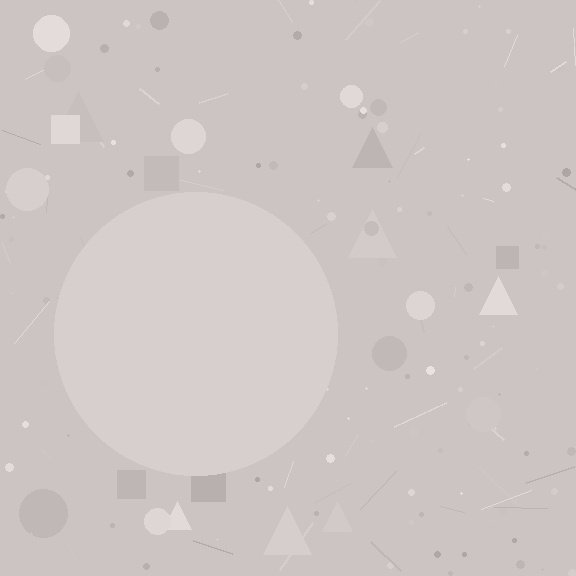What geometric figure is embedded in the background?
A circle is embedded in the background.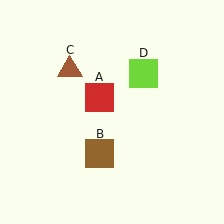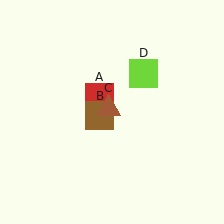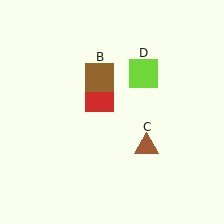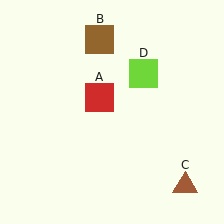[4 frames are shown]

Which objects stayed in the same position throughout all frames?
Red square (object A) and lime square (object D) remained stationary.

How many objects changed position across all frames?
2 objects changed position: brown square (object B), brown triangle (object C).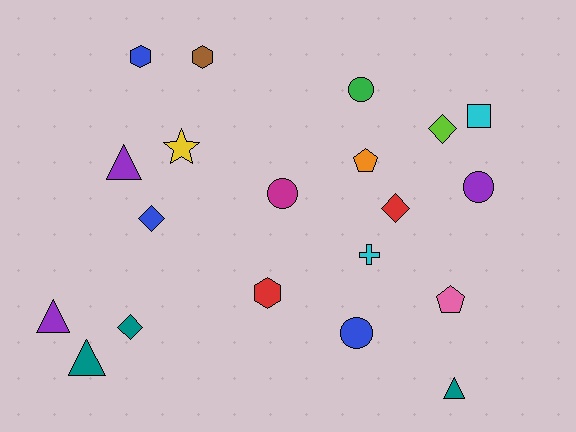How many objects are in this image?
There are 20 objects.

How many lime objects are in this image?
There is 1 lime object.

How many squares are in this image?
There is 1 square.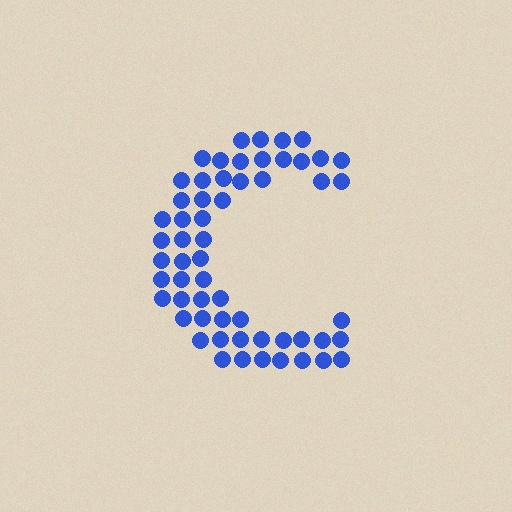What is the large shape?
The large shape is the letter C.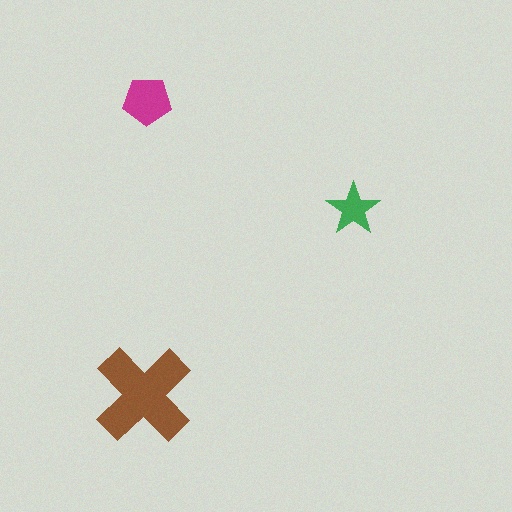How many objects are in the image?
There are 3 objects in the image.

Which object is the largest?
The brown cross.